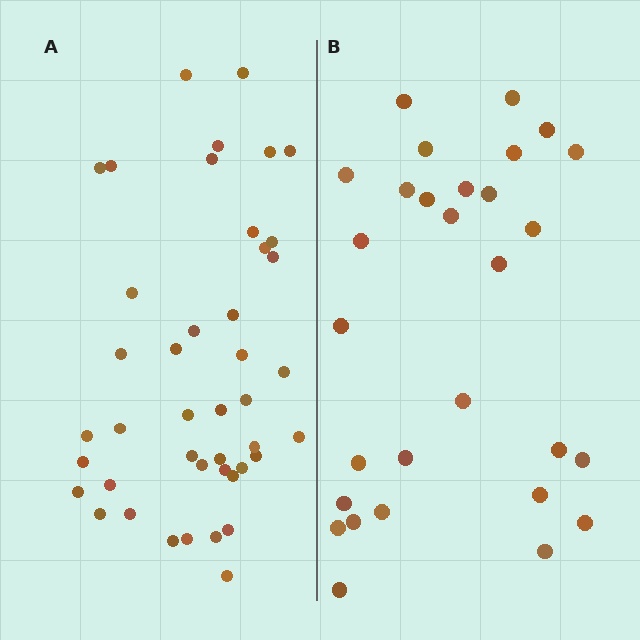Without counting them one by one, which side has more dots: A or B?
Region A (the left region) has more dots.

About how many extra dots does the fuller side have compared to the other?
Region A has approximately 15 more dots than region B.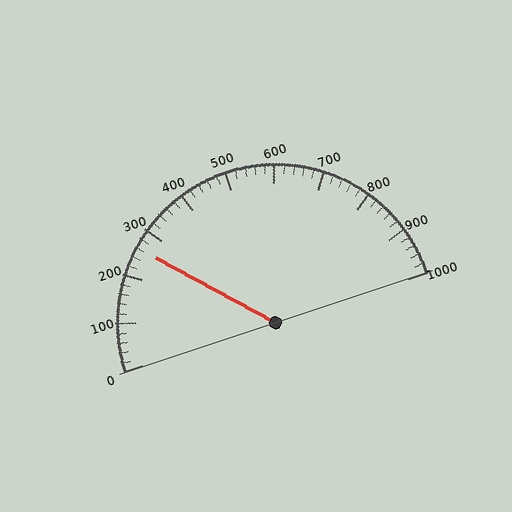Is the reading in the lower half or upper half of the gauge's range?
The reading is in the lower half of the range (0 to 1000).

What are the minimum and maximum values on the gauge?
The gauge ranges from 0 to 1000.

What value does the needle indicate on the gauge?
The needle indicates approximately 260.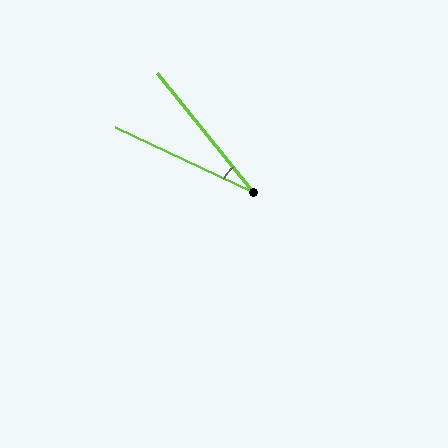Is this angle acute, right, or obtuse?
It is acute.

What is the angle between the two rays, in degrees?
Approximately 26 degrees.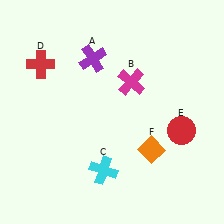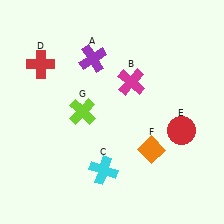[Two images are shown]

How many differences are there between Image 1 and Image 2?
There is 1 difference between the two images.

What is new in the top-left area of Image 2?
A lime cross (G) was added in the top-left area of Image 2.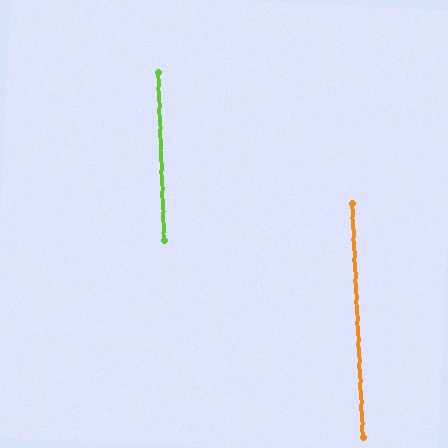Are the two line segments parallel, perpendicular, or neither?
Parallel — their directions differ by only 0.7°.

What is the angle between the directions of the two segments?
Approximately 1 degree.